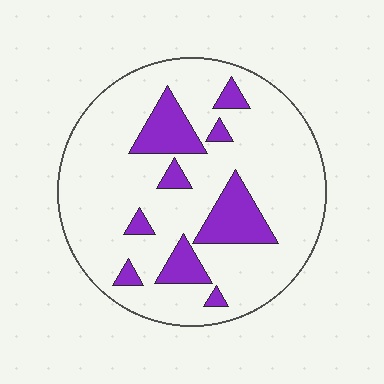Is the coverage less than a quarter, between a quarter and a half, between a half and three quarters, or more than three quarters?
Less than a quarter.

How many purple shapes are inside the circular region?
9.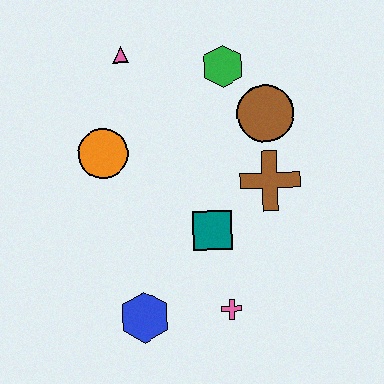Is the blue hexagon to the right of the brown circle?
No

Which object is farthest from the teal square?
The pink triangle is farthest from the teal square.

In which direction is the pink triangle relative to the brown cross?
The pink triangle is to the left of the brown cross.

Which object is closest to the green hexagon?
The brown circle is closest to the green hexagon.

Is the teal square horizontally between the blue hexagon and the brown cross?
Yes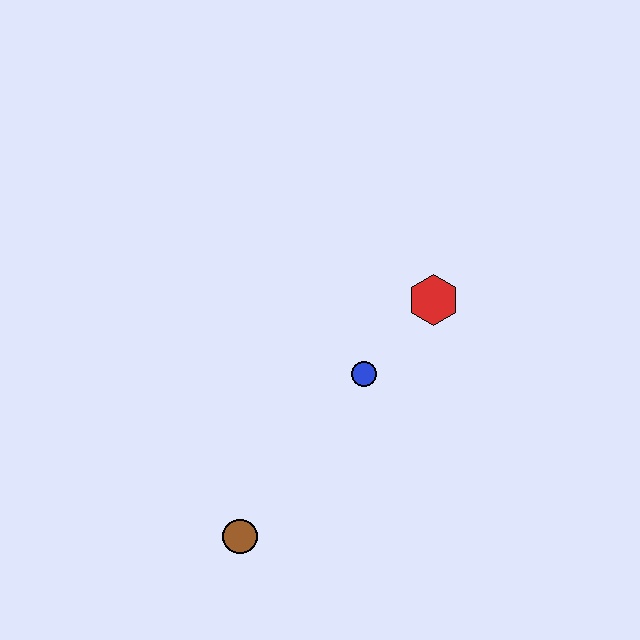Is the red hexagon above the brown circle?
Yes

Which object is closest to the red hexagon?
The blue circle is closest to the red hexagon.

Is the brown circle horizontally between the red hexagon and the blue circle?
No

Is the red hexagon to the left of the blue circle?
No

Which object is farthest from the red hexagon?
The brown circle is farthest from the red hexagon.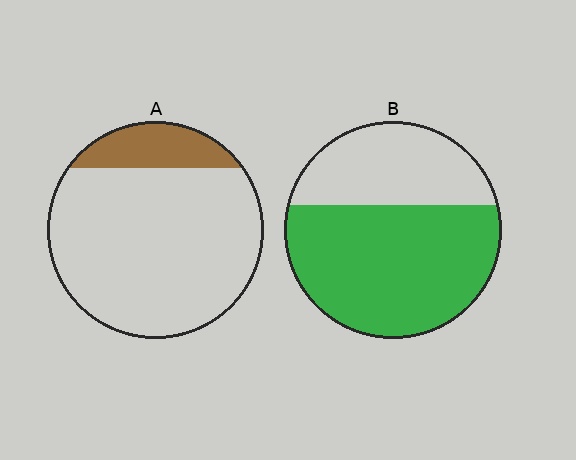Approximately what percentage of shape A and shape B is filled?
A is approximately 15% and B is approximately 65%.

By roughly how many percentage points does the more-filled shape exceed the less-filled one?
By roughly 50 percentage points (B over A).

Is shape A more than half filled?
No.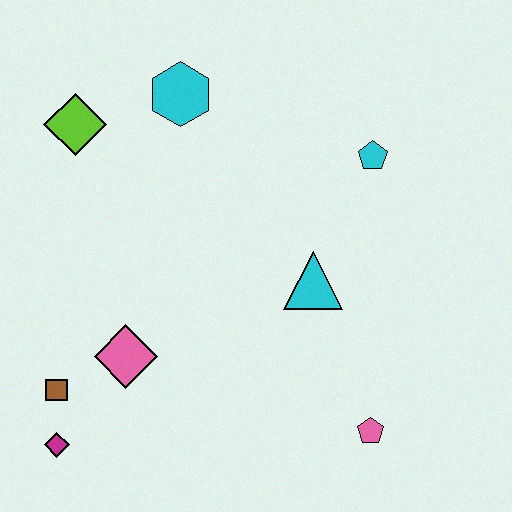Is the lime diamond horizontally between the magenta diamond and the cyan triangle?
Yes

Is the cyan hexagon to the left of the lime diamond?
No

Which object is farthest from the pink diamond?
The cyan pentagon is farthest from the pink diamond.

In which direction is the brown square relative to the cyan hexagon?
The brown square is below the cyan hexagon.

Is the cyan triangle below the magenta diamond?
No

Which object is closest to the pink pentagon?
The cyan triangle is closest to the pink pentagon.